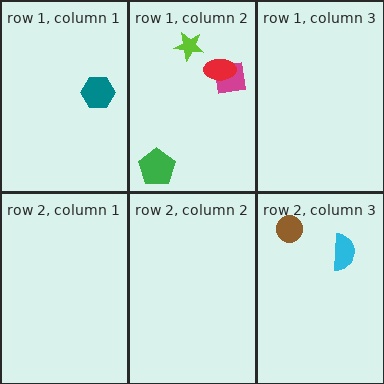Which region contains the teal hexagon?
The row 1, column 1 region.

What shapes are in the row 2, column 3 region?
The cyan semicircle, the brown circle.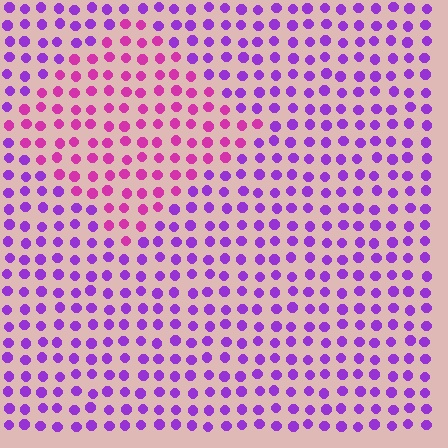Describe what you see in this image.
The image is filled with small purple elements in a uniform arrangement. A diamond-shaped region is visible where the elements are tinted to a slightly different hue, forming a subtle color boundary.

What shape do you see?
I see a diamond.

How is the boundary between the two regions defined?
The boundary is defined purely by a slight shift in hue (about 39 degrees). Spacing, size, and orientation are identical on both sides.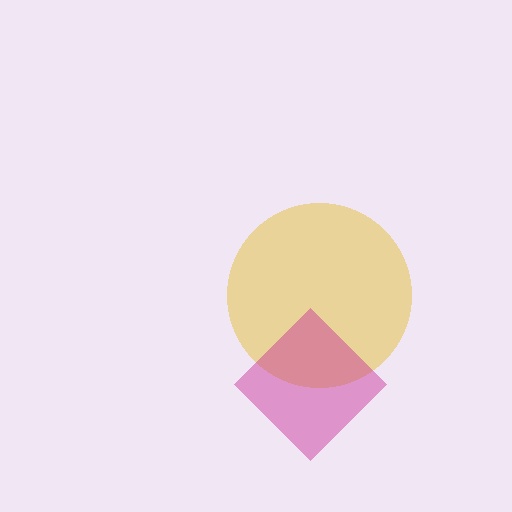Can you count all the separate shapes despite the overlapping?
Yes, there are 2 separate shapes.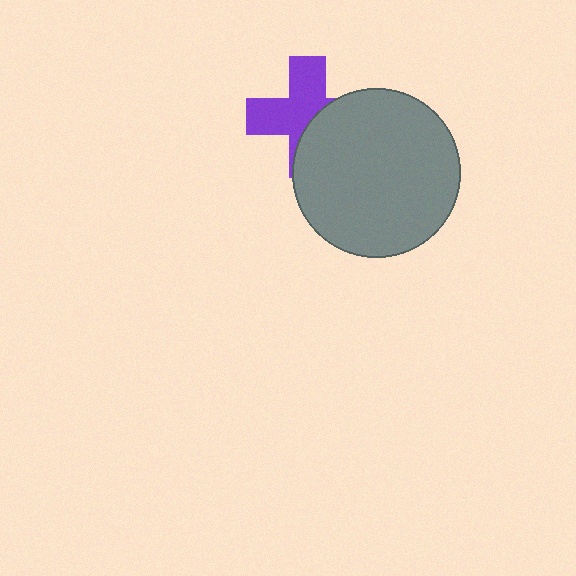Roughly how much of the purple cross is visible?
About half of it is visible (roughly 57%).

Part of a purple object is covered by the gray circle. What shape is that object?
It is a cross.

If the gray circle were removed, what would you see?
You would see the complete purple cross.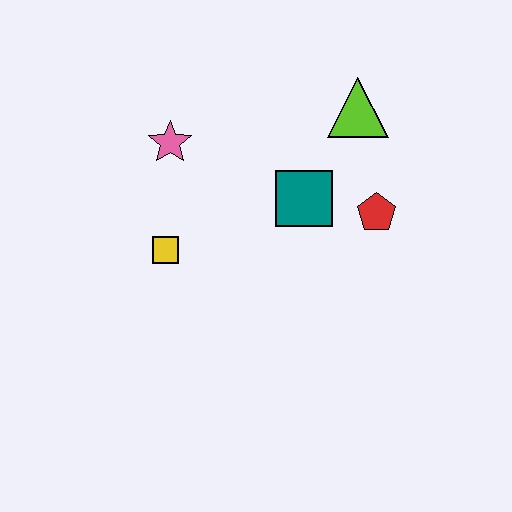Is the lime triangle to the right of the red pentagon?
No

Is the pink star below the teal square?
No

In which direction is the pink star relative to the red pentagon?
The pink star is to the left of the red pentagon.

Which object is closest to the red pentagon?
The teal square is closest to the red pentagon.